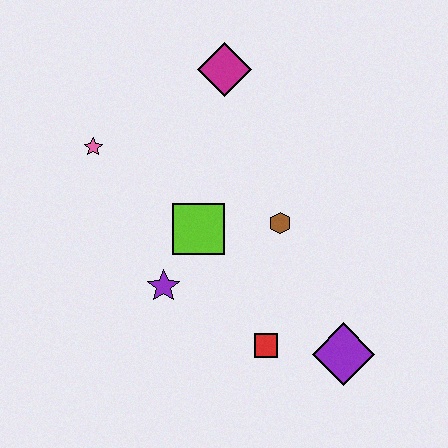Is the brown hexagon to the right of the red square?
Yes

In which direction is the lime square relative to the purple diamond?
The lime square is to the left of the purple diamond.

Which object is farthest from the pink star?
The purple diamond is farthest from the pink star.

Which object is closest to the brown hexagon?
The lime square is closest to the brown hexagon.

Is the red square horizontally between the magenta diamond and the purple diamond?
Yes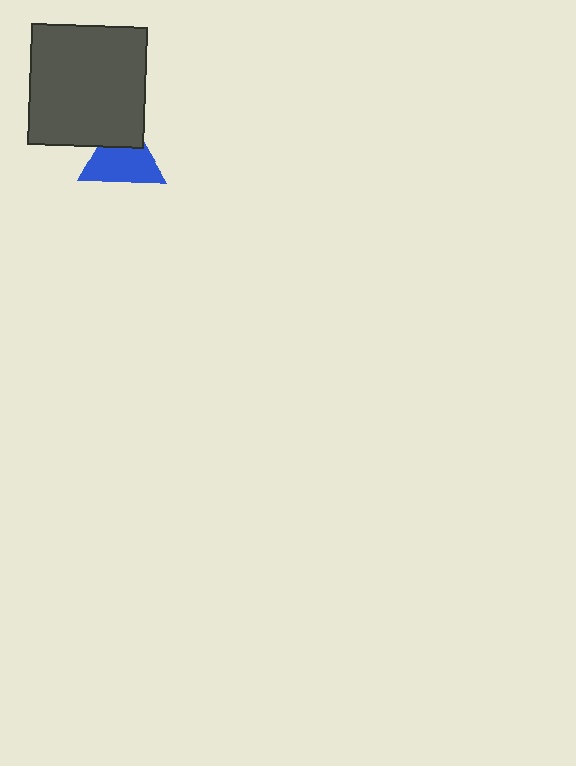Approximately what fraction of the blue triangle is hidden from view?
Roughly 31% of the blue triangle is hidden behind the dark gray rectangle.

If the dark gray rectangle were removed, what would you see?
You would see the complete blue triangle.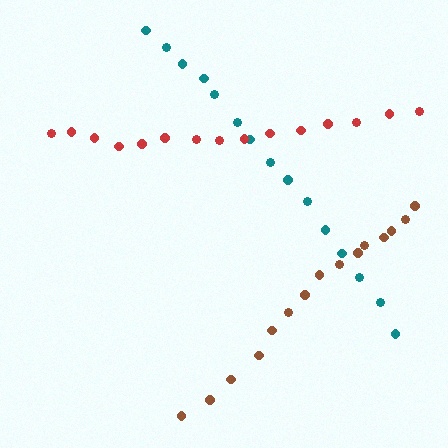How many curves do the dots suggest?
There are 3 distinct paths.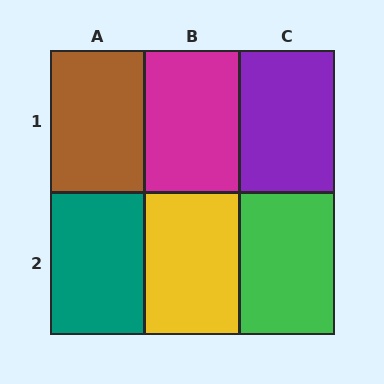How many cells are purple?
1 cell is purple.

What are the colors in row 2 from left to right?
Teal, yellow, green.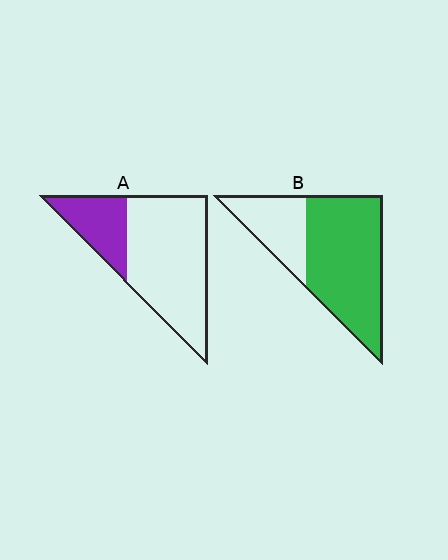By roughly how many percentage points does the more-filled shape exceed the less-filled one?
By roughly 45 percentage points (B over A).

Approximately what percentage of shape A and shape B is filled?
A is approximately 25% and B is approximately 70%.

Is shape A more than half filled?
No.